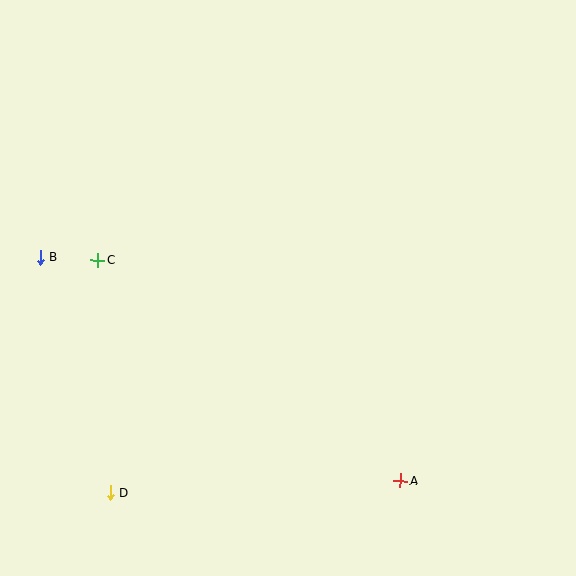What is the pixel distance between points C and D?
The distance between C and D is 233 pixels.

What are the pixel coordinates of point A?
Point A is at (400, 481).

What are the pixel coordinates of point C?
Point C is at (98, 260).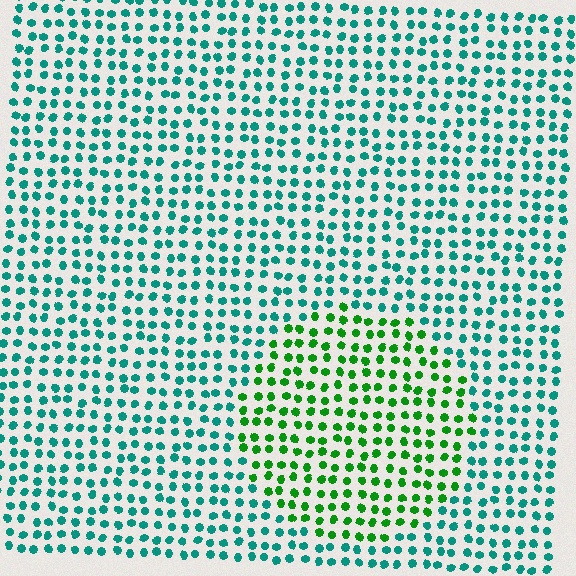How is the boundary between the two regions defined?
The boundary is defined purely by a slight shift in hue (about 48 degrees). Spacing, size, and orientation are identical on both sides.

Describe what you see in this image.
The image is filled with small teal elements in a uniform arrangement. A circle-shaped region is visible where the elements are tinted to a slightly different hue, forming a subtle color boundary.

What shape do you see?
I see a circle.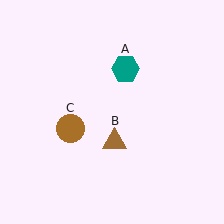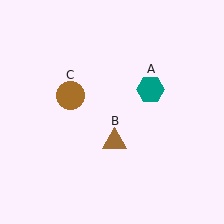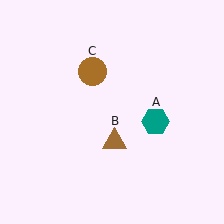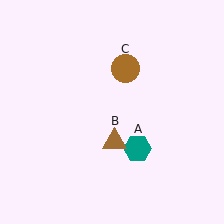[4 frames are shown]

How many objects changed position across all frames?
2 objects changed position: teal hexagon (object A), brown circle (object C).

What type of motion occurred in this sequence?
The teal hexagon (object A), brown circle (object C) rotated clockwise around the center of the scene.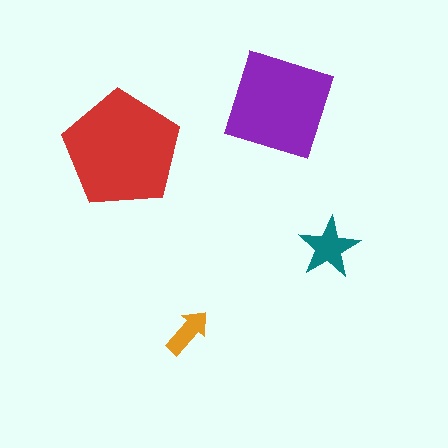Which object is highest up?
The purple square is topmost.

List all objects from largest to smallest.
The red pentagon, the purple square, the teal star, the orange arrow.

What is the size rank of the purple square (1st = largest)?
2nd.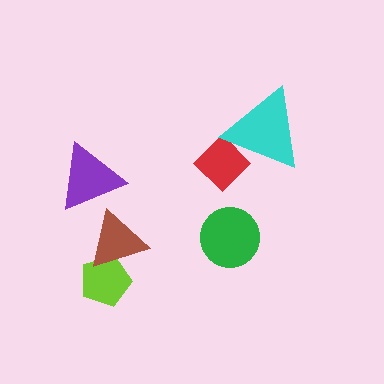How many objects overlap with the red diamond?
1 object overlaps with the red diamond.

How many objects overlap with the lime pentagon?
1 object overlaps with the lime pentagon.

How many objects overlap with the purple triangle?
0 objects overlap with the purple triangle.